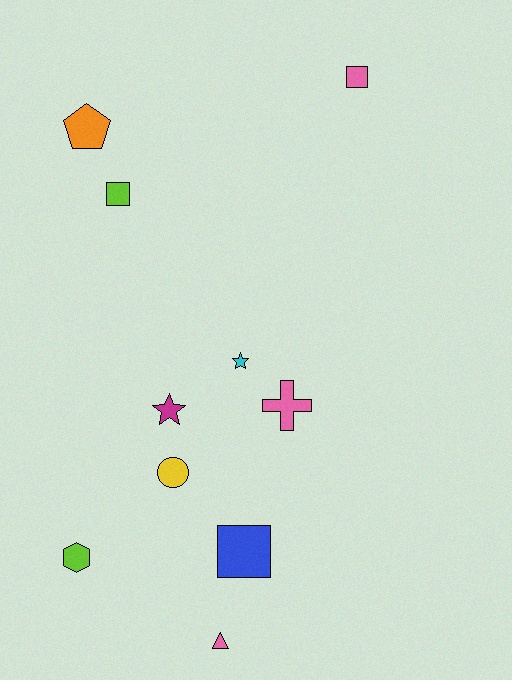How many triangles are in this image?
There is 1 triangle.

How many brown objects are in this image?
There are no brown objects.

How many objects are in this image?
There are 10 objects.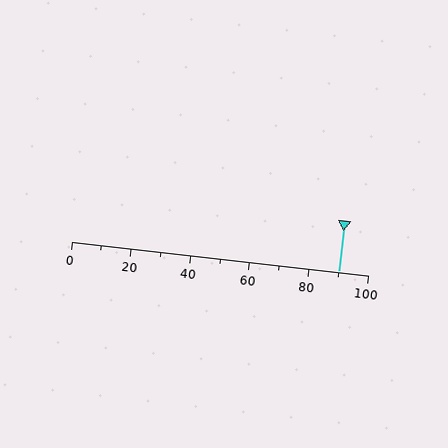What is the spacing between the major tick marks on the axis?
The major ticks are spaced 20 apart.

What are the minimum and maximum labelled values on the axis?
The axis runs from 0 to 100.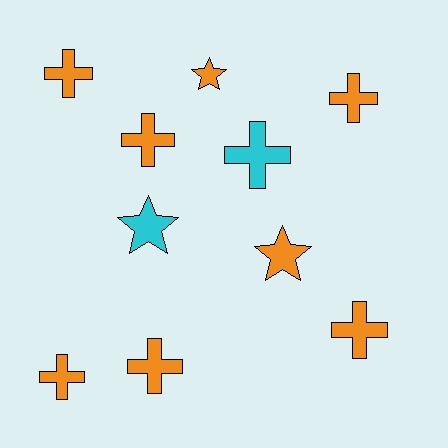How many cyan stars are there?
There is 1 cyan star.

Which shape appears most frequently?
Cross, with 7 objects.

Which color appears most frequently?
Orange, with 8 objects.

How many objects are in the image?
There are 10 objects.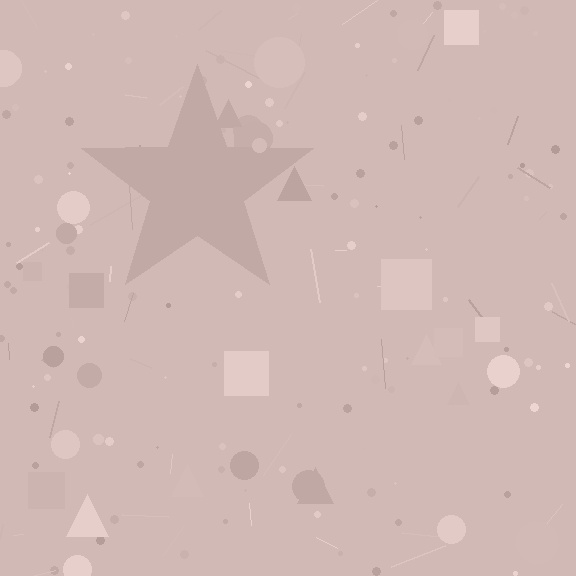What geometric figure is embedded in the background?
A star is embedded in the background.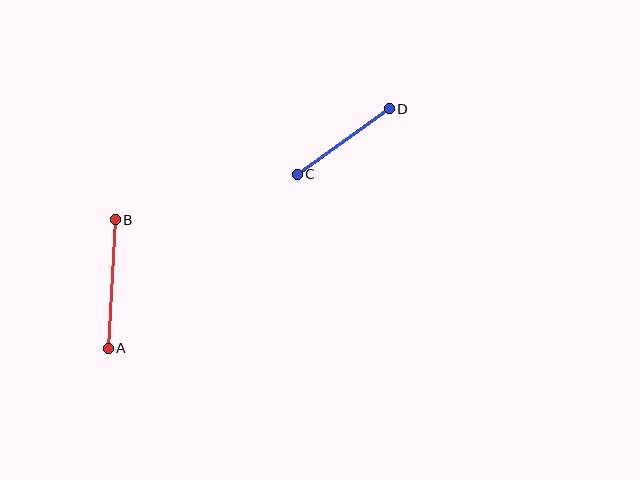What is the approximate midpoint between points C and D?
The midpoint is at approximately (343, 142) pixels.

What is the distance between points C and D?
The distance is approximately 113 pixels.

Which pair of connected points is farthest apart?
Points A and B are farthest apart.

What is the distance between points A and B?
The distance is approximately 129 pixels.